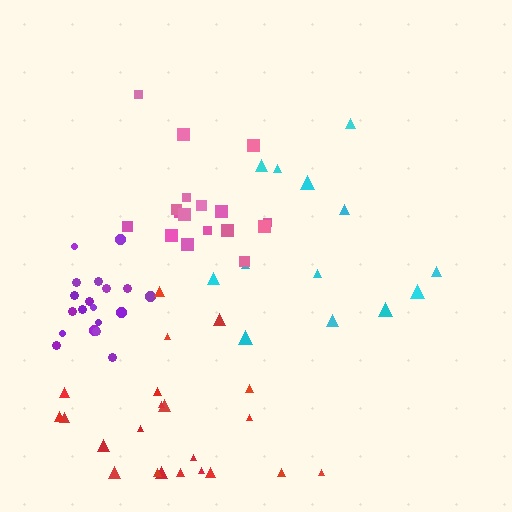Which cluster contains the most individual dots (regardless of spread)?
Red (22).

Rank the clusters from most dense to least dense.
purple, pink, red, cyan.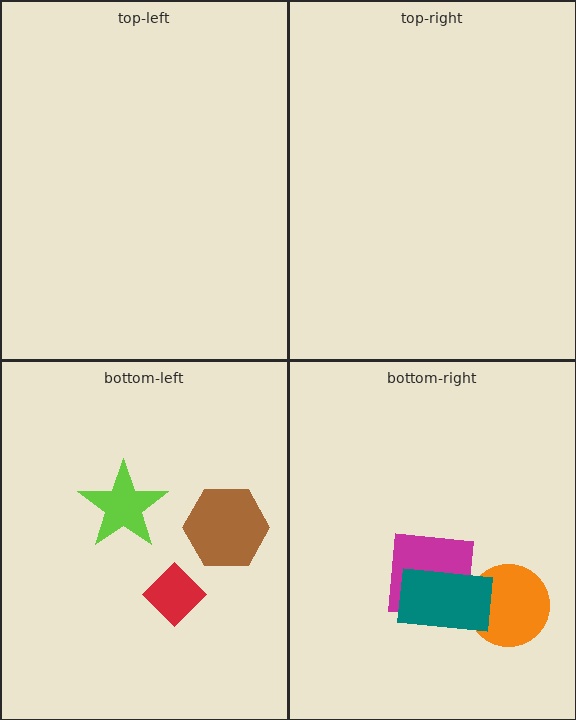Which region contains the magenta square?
The bottom-right region.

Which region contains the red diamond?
The bottom-left region.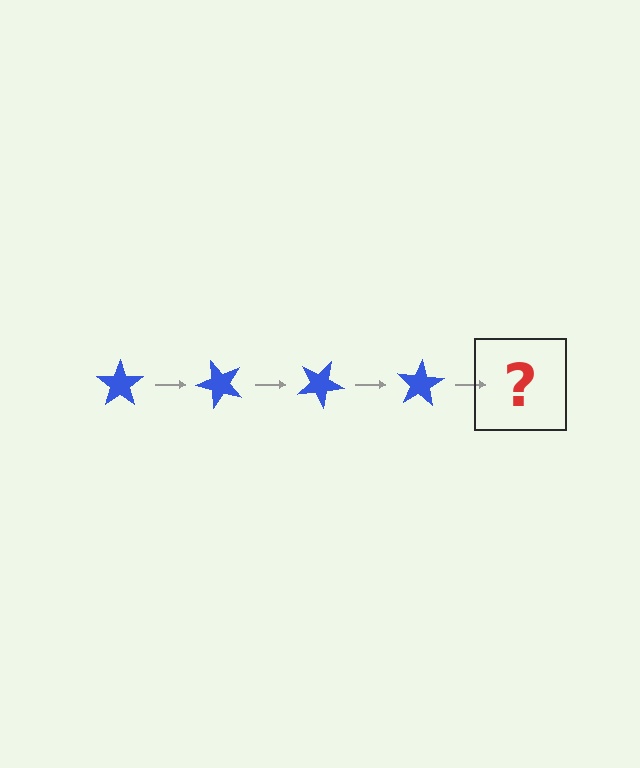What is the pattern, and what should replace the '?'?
The pattern is that the star rotates 50 degrees each step. The '?' should be a blue star rotated 200 degrees.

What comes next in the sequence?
The next element should be a blue star rotated 200 degrees.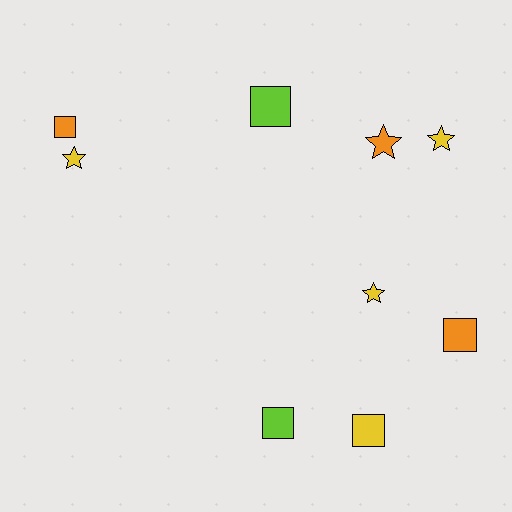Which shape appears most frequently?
Square, with 5 objects.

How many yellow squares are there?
There is 1 yellow square.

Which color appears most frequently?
Yellow, with 4 objects.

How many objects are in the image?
There are 9 objects.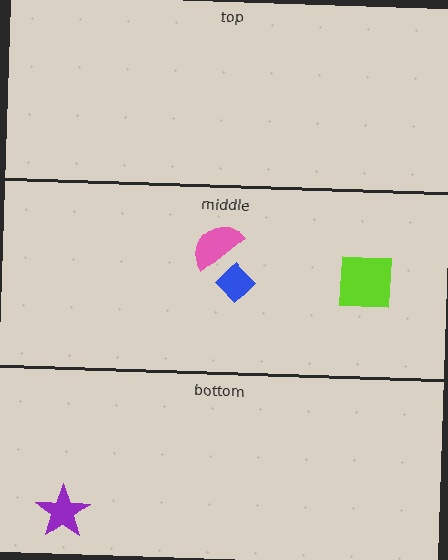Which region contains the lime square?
The middle region.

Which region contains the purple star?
The bottom region.